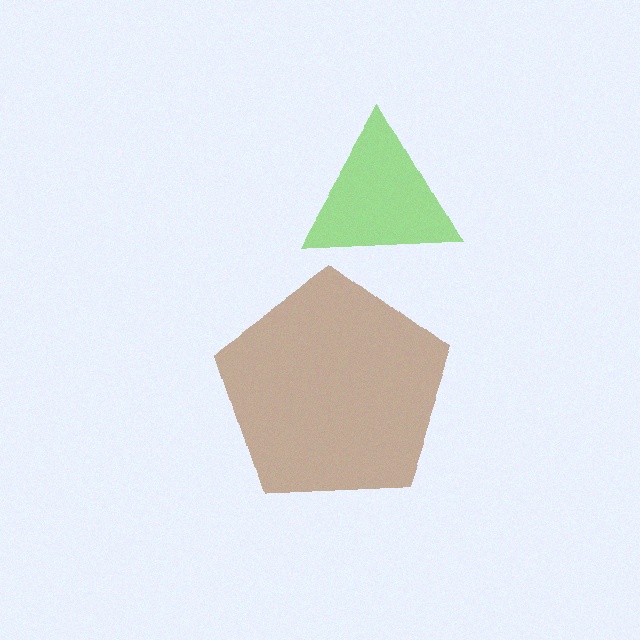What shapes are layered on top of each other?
The layered shapes are: a brown pentagon, a lime triangle.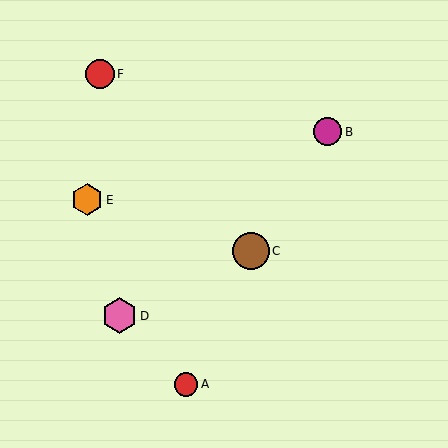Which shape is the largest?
The brown circle (labeled C) is the largest.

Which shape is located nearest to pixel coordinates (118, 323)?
The pink hexagon (labeled D) at (119, 316) is nearest to that location.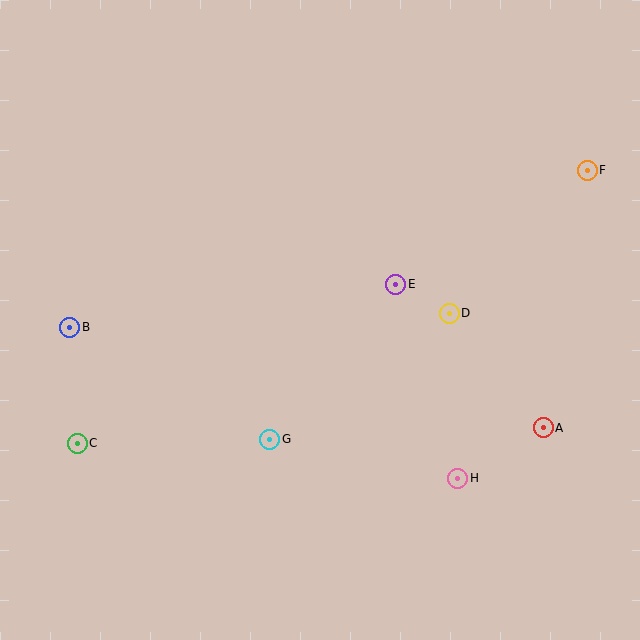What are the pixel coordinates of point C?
Point C is at (77, 443).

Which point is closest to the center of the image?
Point E at (396, 284) is closest to the center.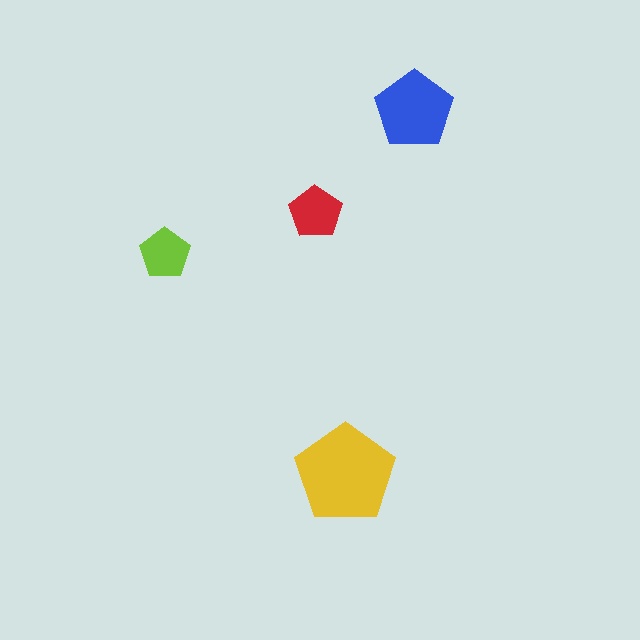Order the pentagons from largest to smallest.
the yellow one, the blue one, the red one, the lime one.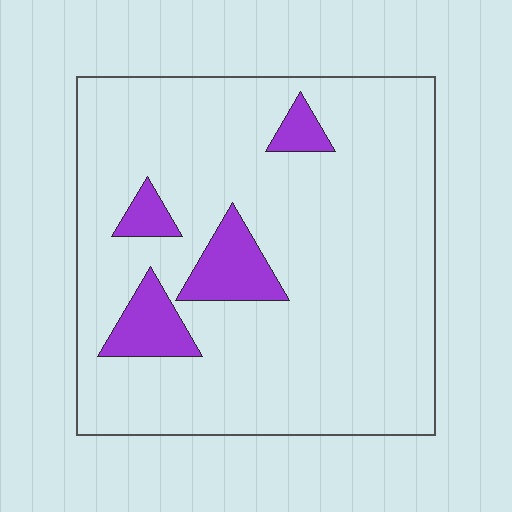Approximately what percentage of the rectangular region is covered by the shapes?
Approximately 10%.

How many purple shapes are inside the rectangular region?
4.